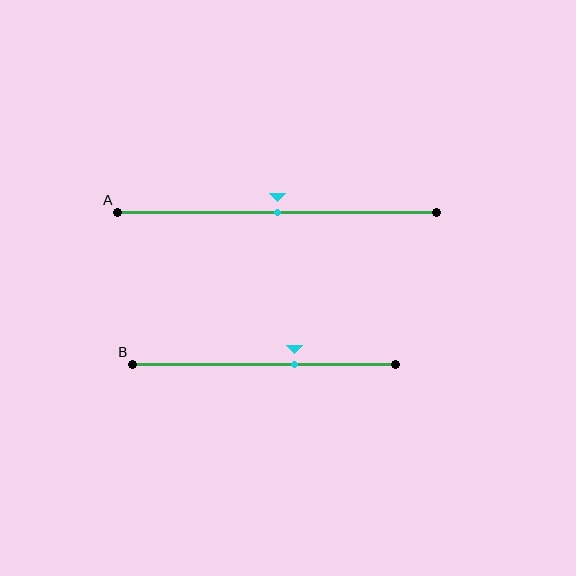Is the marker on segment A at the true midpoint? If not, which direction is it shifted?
Yes, the marker on segment A is at the true midpoint.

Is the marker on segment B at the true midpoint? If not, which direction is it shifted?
No, the marker on segment B is shifted to the right by about 12% of the segment length.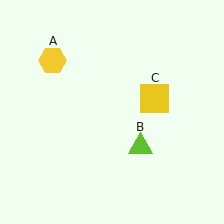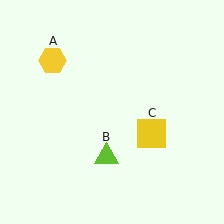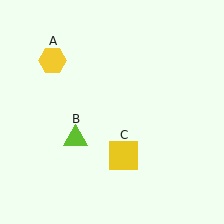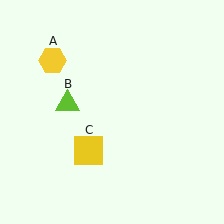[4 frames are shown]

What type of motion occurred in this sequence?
The lime triangle (object B), yellow square (object C) rotated clockwise around the center of the scene.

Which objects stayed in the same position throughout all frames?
Yellow hexagon (object A) remained stationary.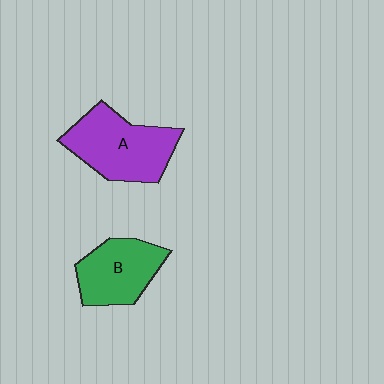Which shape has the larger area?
Shape A (purple).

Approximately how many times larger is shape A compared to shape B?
Approximately 1.3 times.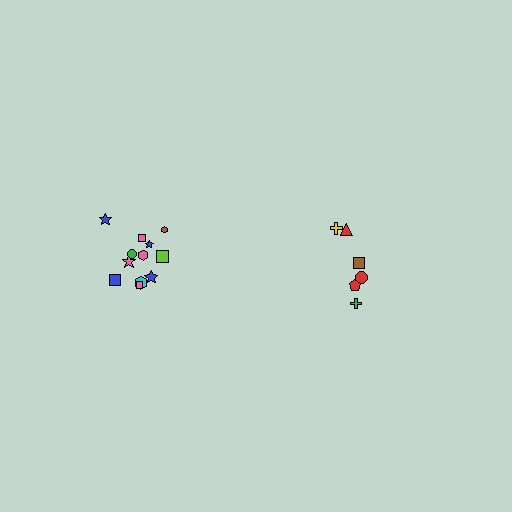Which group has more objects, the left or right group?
The left group.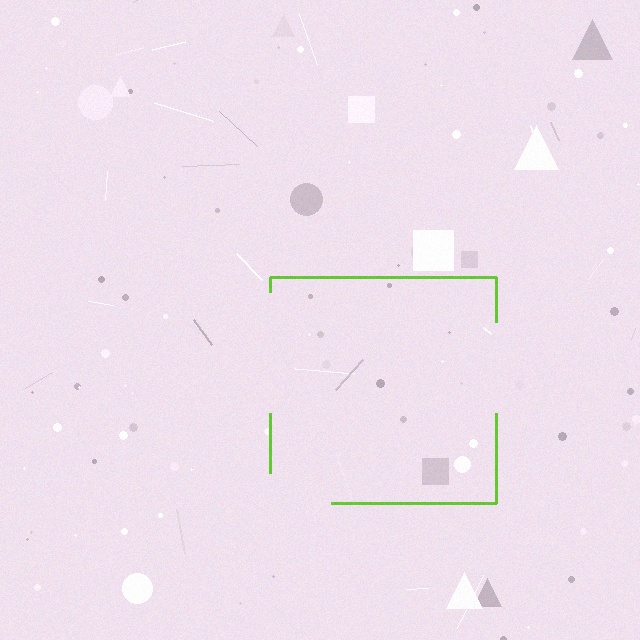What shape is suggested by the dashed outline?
The dashed outline suggests a square.